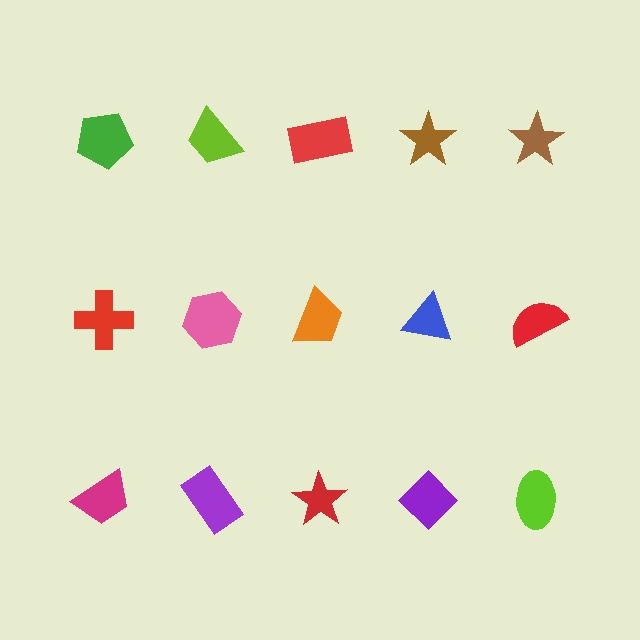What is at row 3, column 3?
A red star.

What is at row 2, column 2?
A pink hexagon.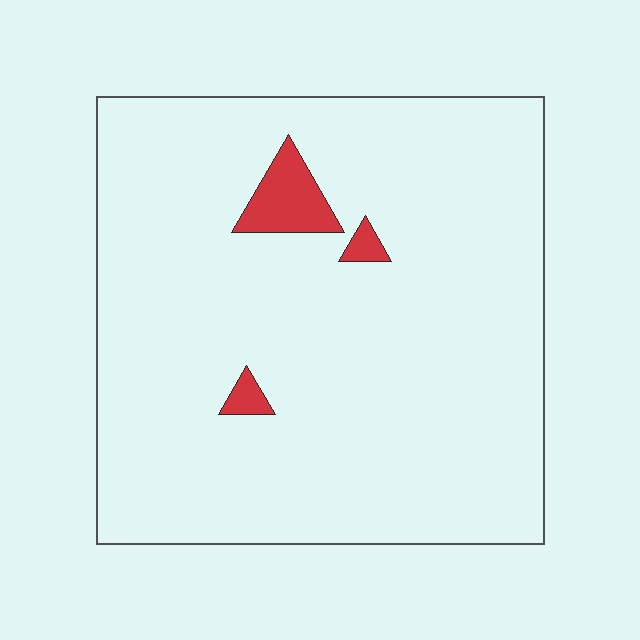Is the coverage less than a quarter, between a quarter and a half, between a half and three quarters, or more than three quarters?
Less than a quarter.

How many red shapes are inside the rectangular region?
3.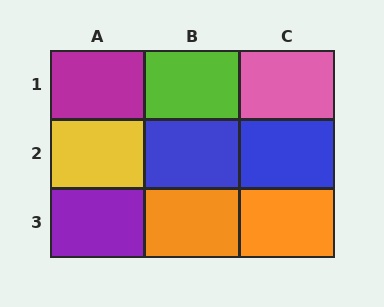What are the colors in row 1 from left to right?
Magenta, lime, pink.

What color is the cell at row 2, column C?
Blue.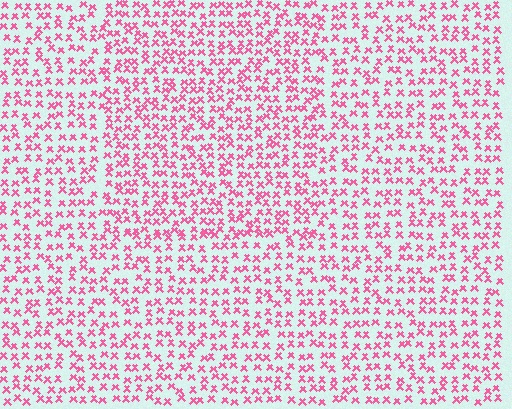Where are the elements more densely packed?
The elements are more densely packed inside the rectangle boundary.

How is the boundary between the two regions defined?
The boundary is defined by a change in element density (approximately 1.4x ratio). All elements are the same color, size, and shape.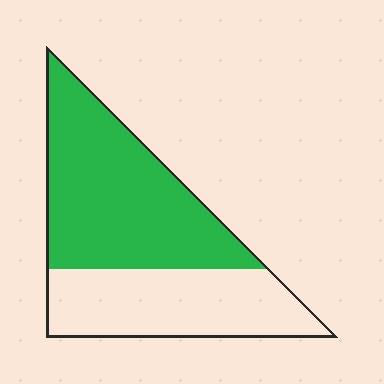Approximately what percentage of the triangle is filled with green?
Approximately 60%.